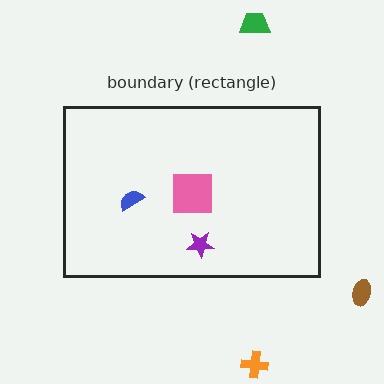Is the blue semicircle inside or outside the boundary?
Inside.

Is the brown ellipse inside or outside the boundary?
Outside.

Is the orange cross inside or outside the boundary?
Outside.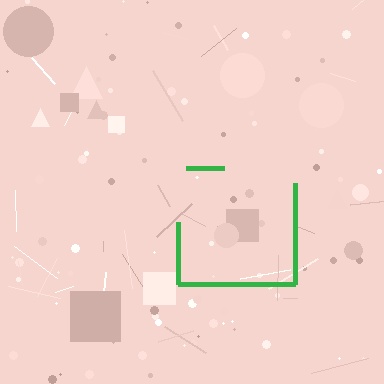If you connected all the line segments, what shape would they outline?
They would outline a square.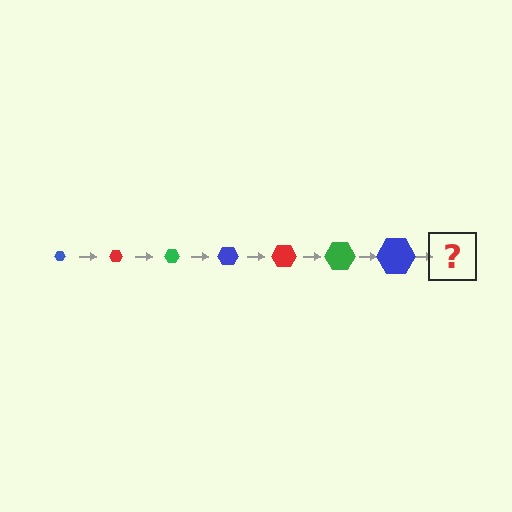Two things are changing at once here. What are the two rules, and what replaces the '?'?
The two rules are that the hexagon grows larger each step and the color cycles through blue, red, and green. The '?' should be a red hexagon, larger than the previous one.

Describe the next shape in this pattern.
It should be a red hexagon, larger than the previous one.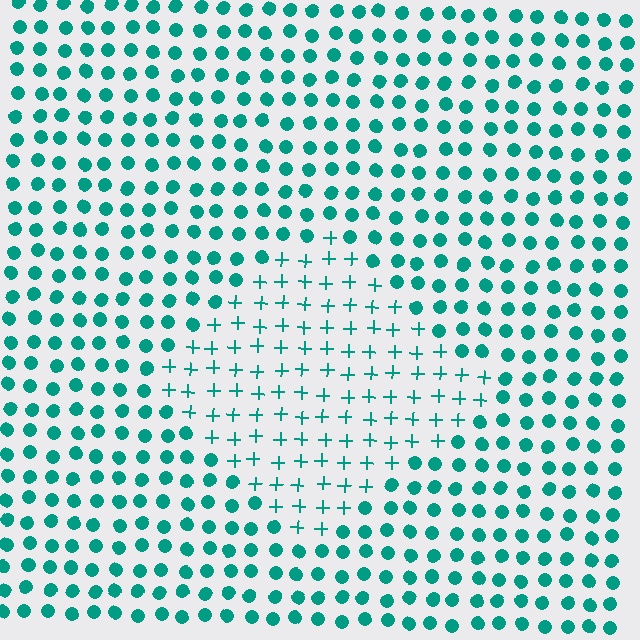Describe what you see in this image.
The image is filled with small teal elements arranged in a uniform grid. A diamond-shaped region contains plus signs, while the surrounding area contains circles. The boundary is defined purely by the change in element shape.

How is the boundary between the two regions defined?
The boundary is defined by a change in element shape: plus signs inside vs. circles outside. All elements share the same color and spacing.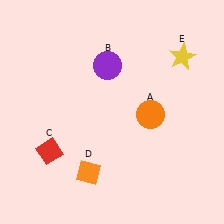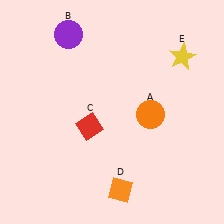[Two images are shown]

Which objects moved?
The objects that moved are: the purple circle (B), the red diamond (C), the orange diamond (D).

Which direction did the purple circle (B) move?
The purple circle (B) moved left.